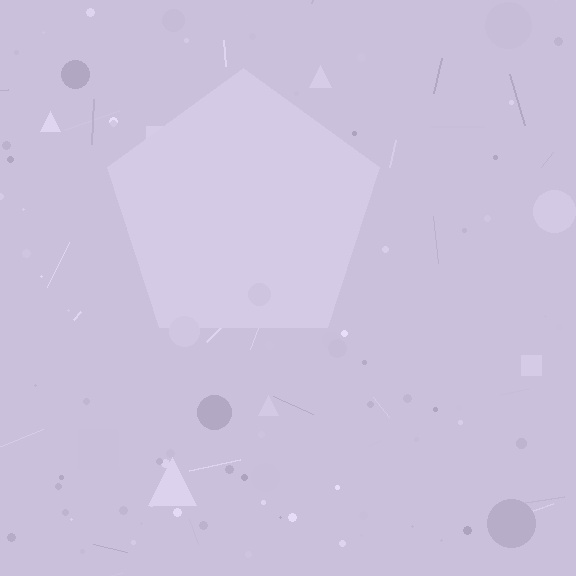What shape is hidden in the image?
A pentagon is hidden in the image.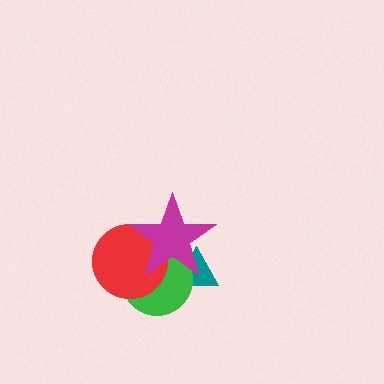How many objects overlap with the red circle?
2 objects overlap with the red circle.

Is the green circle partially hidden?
Yes, it is partially covered by another shape.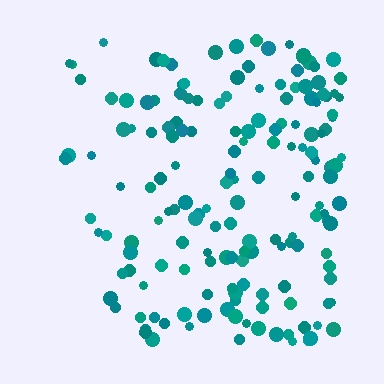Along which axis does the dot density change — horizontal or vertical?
Horizontal.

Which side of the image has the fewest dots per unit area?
The left.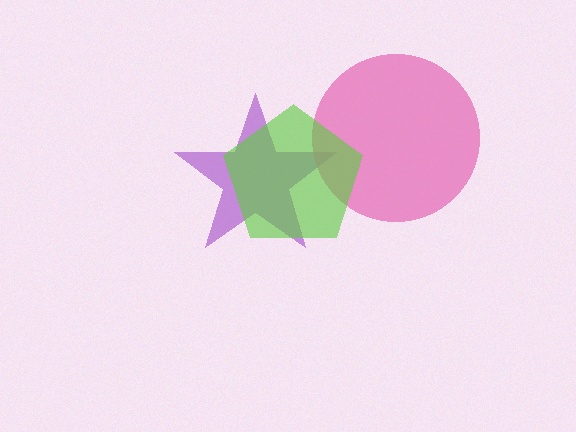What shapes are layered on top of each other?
The layered shapes are: a purple star, a pink circle, a lime pentagon.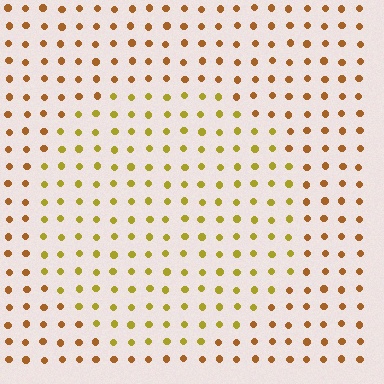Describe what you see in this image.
The image is filled with small brown elements in a uniform arrangement. A circle-shaped region is visible where the elements are tinted to a slightly different hue, forming a subtle color boundary.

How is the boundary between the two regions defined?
The boundary is defined purely by a slight shift in hue (about 30 degrees). Spacing, size, and orientation are identical on both sides.